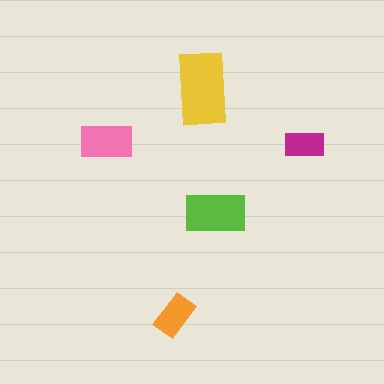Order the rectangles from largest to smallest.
the yellow one, the lime one, the pink one, the orange one, the magenta one.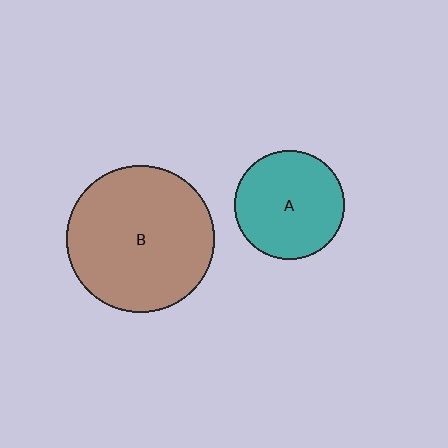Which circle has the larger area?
Circle B (brown).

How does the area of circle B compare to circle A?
Approximately 1.8 times.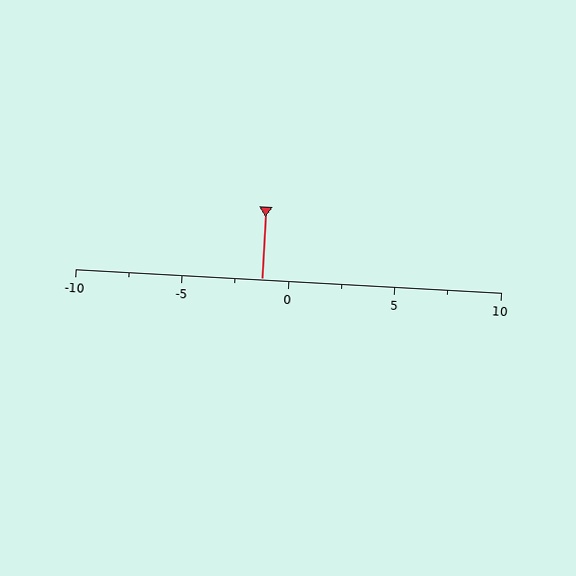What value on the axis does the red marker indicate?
The marker indicates approximately -1.2.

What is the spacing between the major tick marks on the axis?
The major ticks are spaced 5 apart.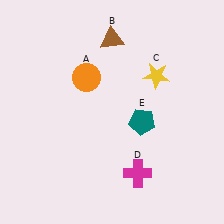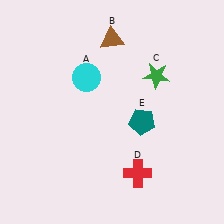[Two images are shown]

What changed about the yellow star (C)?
In Image 1, C is yellow. In Image 2, it changed to green.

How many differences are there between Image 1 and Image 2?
There are 3 differences between the two images.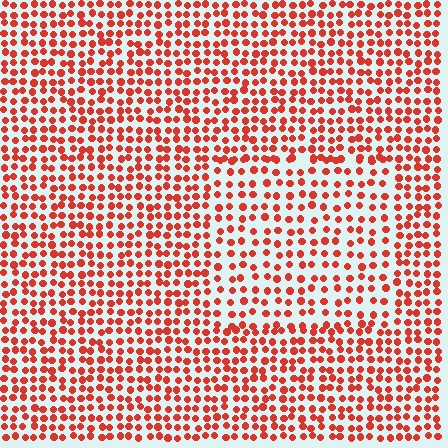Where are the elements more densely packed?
The elements are more densely packed outside the rectangle boundary.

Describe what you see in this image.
The image contains small red elements arranged at two different densities. A rectangle-shaped region is visible where the elements are less densely packed than the surrounding area.